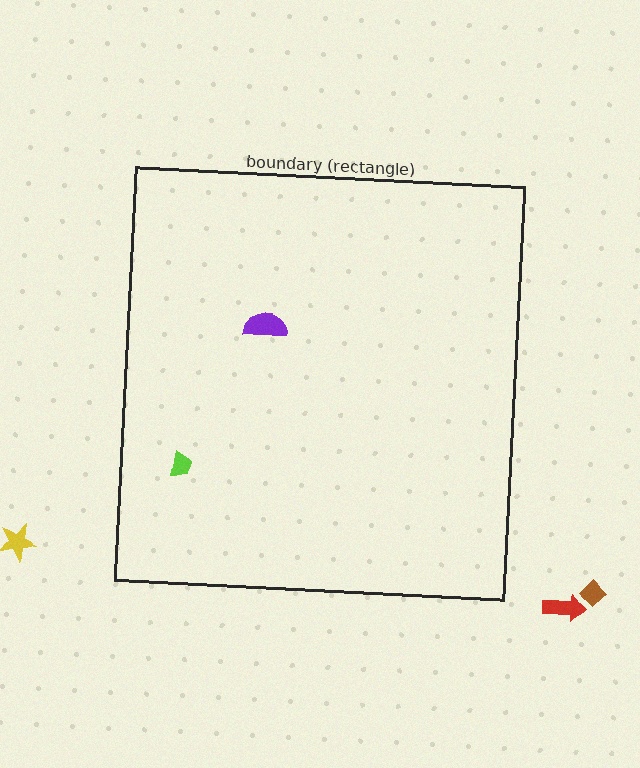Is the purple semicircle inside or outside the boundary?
Inside.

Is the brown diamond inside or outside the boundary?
Outside.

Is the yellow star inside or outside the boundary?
Outside.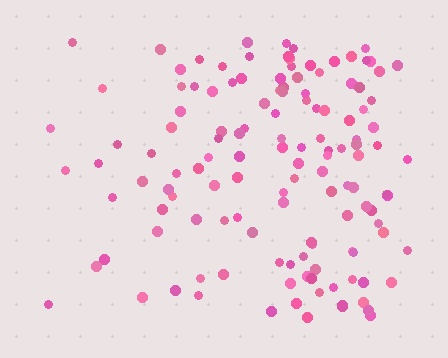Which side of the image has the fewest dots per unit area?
The left.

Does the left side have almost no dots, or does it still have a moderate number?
Still a moderate number, just noticeably fewer than the right.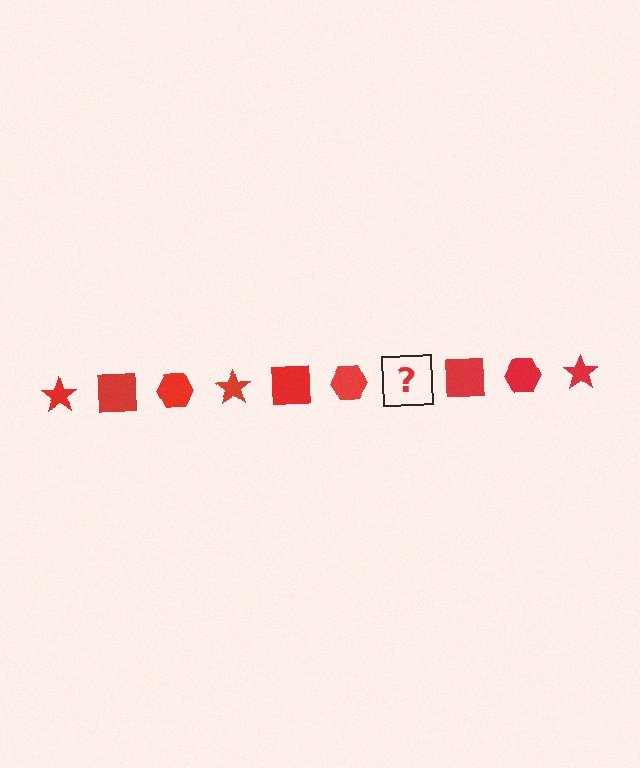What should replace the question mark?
The question mark should be replaced with a red star.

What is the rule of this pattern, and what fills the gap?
The rule is that the pattern cycles through star, square, hexagon shapes in red. The gap should be filled with a red star.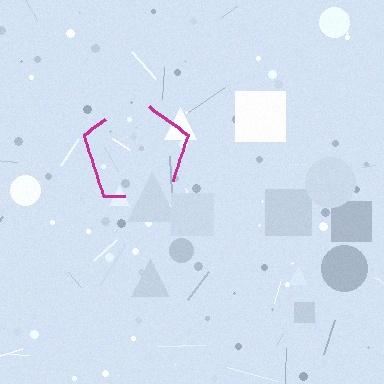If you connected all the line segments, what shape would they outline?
They would outline a pentagon.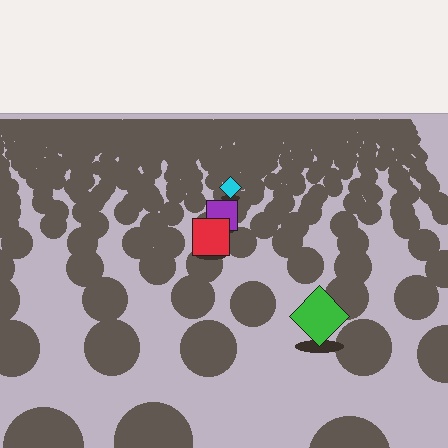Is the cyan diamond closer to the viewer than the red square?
No. The red square is closer — you can tell from the texture gradient: the ground texture is coarser near it.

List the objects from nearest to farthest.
From nearest to farthest: the green diamond, the red square, the purple square, the cyan diamond.